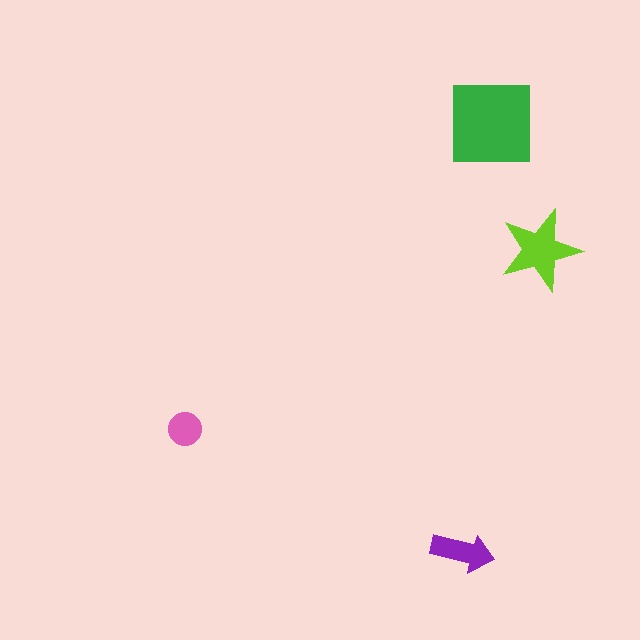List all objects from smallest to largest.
The pink circle, the purple arrow, the lime star, the green square.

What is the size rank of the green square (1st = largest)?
1st.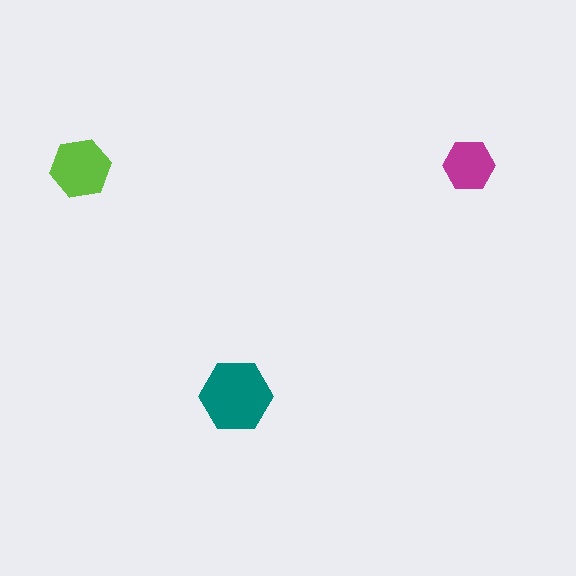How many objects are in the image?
There are 3 objects in the image.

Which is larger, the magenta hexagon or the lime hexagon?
The lime one.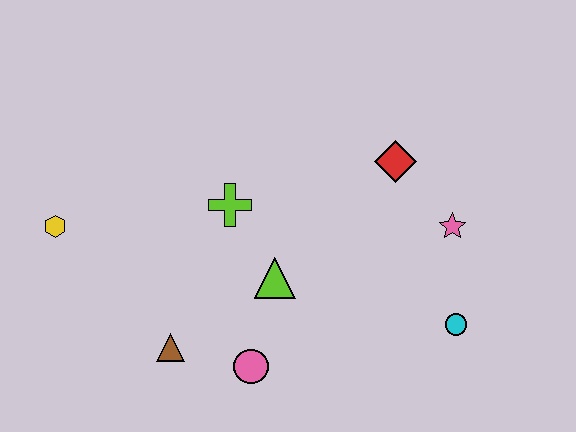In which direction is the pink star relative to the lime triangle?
The pink star is to the right of the lime triangle.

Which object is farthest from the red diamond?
The yellow hexagon is farthest from the red diamond.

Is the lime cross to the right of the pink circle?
No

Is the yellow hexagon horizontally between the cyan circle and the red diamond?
No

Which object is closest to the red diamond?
The pink star is closest to the red diamond.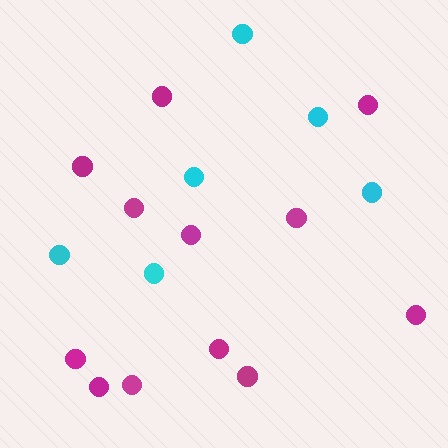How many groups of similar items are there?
There are 2 groups: one group of cyan circles (6) and one group of magenta circles (12).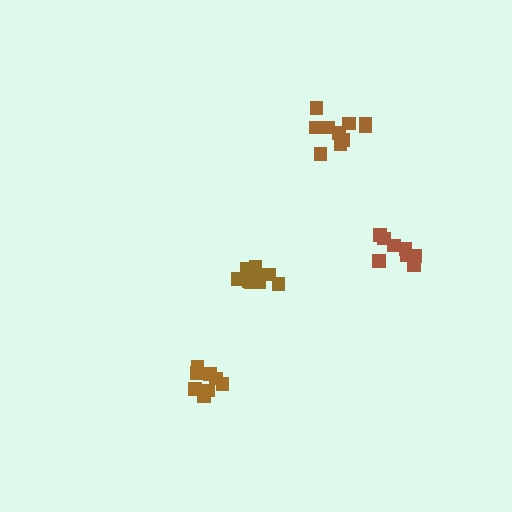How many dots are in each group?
Group 1: 9 dots, Group 2: 8 dots, Group 3: 8 dots, Group 4: 10 dots (35 total).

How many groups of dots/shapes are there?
There are 4 groups.